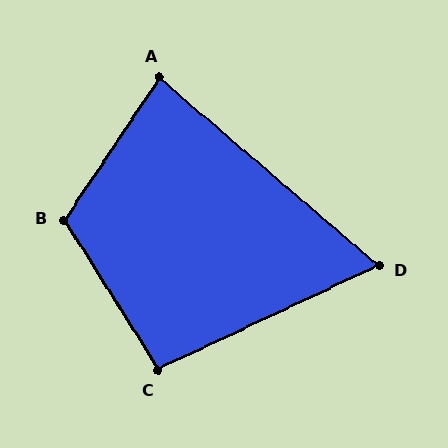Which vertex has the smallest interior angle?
D, at approximately 66 degrees.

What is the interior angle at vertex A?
Approximately 83 degrees (acute).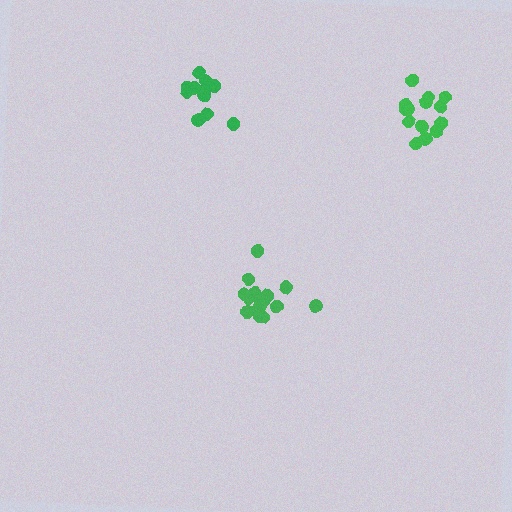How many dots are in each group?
Group 1: 16 dots, Group 2: 12 dots, Group 3: 14 dots (42 total).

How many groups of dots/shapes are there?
There are 3 groups.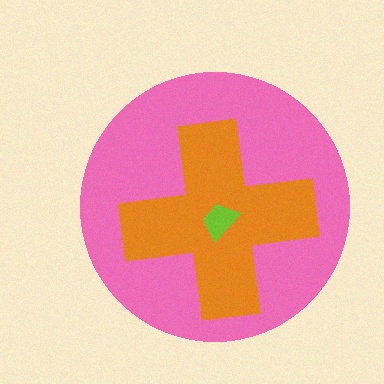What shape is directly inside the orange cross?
The lime trapezoid.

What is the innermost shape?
The lime trapezoid.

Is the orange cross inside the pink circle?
Yes.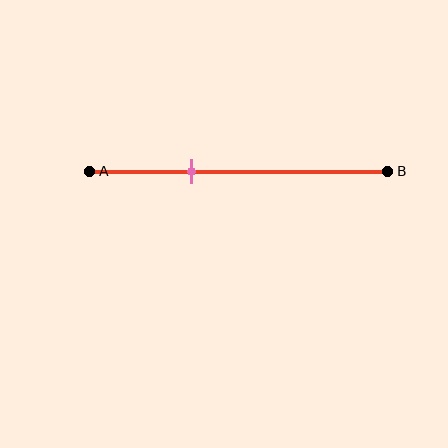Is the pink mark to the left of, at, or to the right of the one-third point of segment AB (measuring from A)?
The pink mark is approximately at the one-third point of segment AB.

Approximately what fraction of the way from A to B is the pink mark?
The pink mark is approximately 35% of the way from A to B.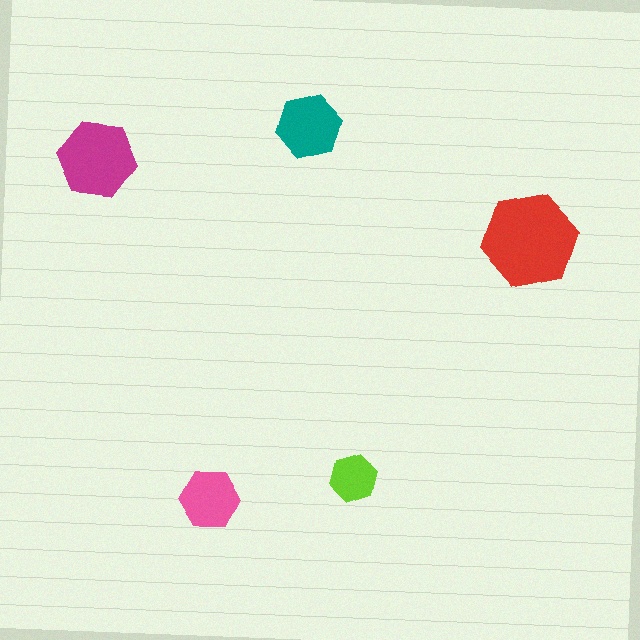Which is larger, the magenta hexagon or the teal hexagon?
The magenta one.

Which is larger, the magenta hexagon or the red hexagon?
The red one.